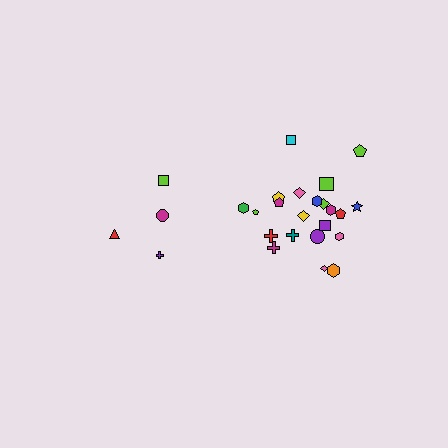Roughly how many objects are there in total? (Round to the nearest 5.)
Roughly 25 objects in total.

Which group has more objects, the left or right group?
The right group.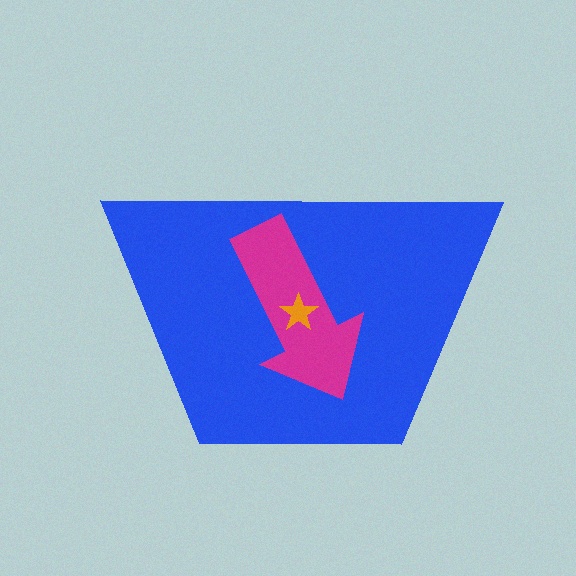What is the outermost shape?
The blue trapezoid.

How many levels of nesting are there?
3.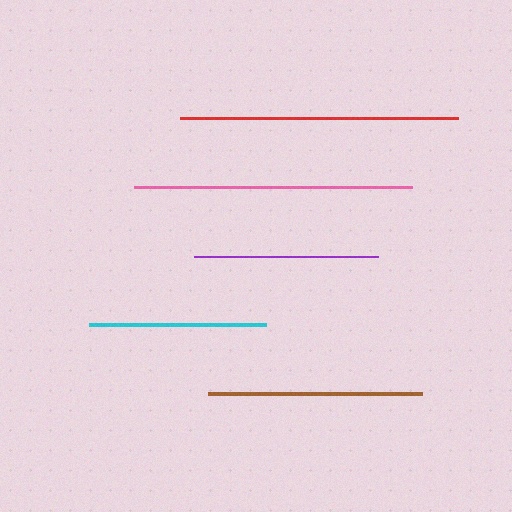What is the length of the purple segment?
The purple segment is approximately 184 pixels long.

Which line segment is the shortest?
The cyan line is the shortest at approximately 177 pixels.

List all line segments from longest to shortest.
From longest to shortest: pink, red, brown, purple, cyan.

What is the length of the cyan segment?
The cyan segment is approximately 177 pixels long.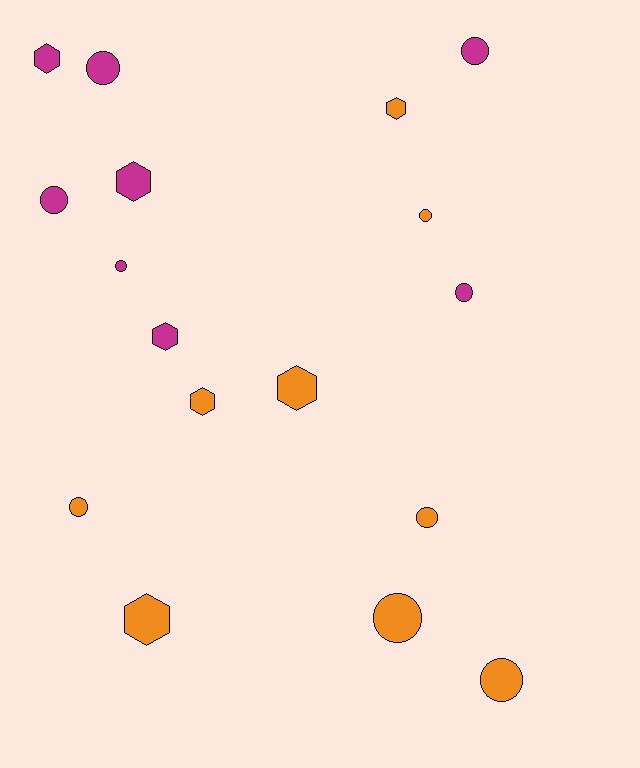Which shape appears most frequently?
Circle, with 10 objects.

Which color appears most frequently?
Orange, with 9 objects.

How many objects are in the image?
There are 17 objects.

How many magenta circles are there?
There are 5 magenta circles.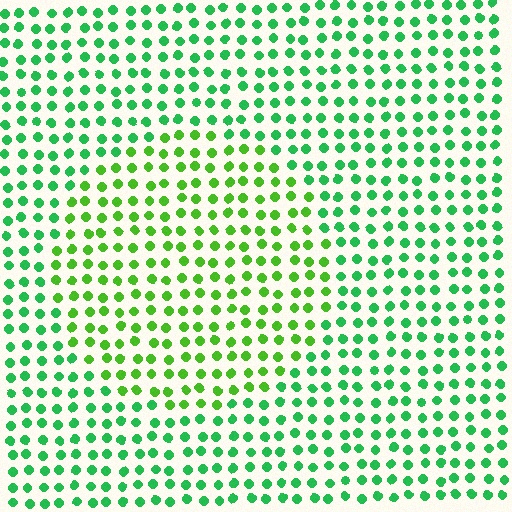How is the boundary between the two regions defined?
The boundary is defined purely by a slight shift in hue (about 31 degrees). Spacing, size, and orientation are identical on both sides.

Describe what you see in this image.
The image is filled with small green elements in a uniform arrangement. A circle-shaped region is visible where the elements are tinted to a slightly different hue, forming a subtle color boundary.